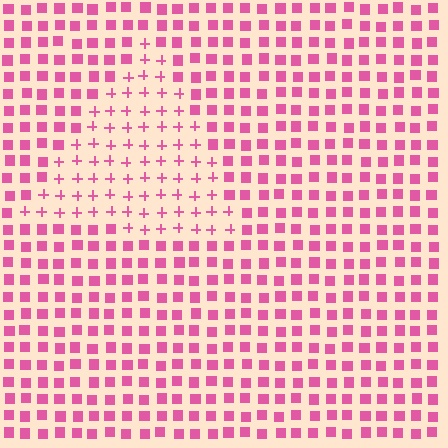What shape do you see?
I see a triangle.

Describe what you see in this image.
The image is filled with small pink elements arranged in a uniform grid. A triangle-shaped region contains plus signs, while the surrounding area contains squares. The boundary is defined purely by the change in element shape.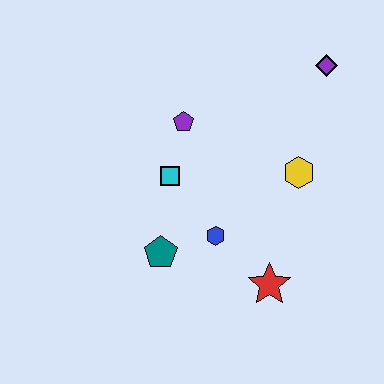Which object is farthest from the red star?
The purple diamond is farthest from the red star.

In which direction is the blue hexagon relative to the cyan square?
The blue hexagon is below the cyan square.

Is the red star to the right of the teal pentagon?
Yes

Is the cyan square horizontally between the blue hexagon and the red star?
No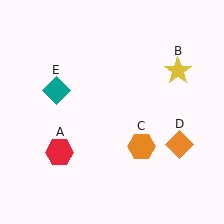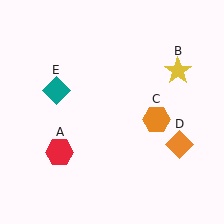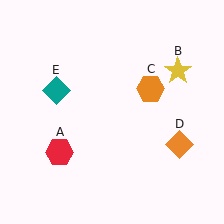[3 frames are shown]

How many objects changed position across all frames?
1 object changed position: orange hexagon (object C).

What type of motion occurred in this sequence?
The orange hexagon (object C) rotated counterclockwise around the center of the scene.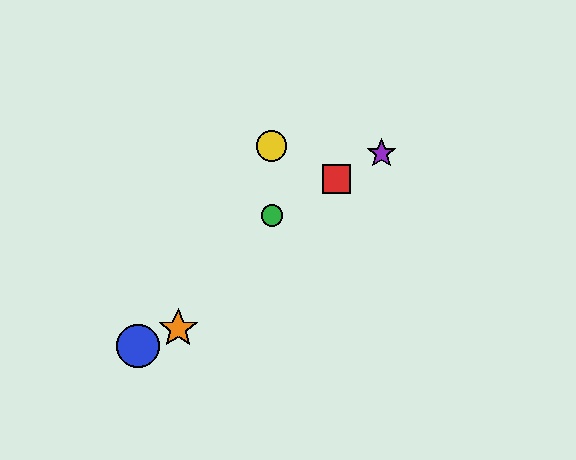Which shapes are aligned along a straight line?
The red square, the green circle, the purple star are aligned along a straight line.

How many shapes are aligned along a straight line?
3 shapes (the red square, the green circle, the purple star) are aligned along a straight line.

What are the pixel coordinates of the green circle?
The green circle is at (272, 215).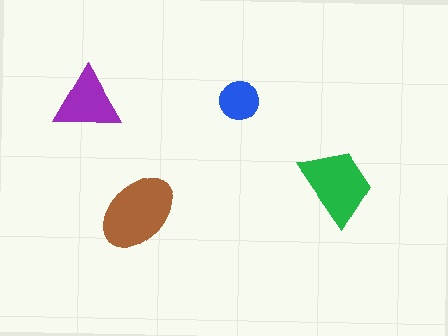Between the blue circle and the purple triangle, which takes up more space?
The purple triangle.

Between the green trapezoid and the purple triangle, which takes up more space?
The green trapezoid.